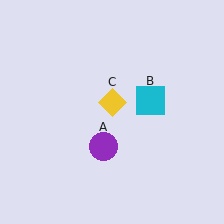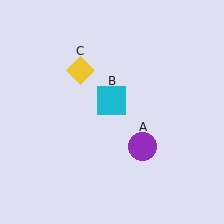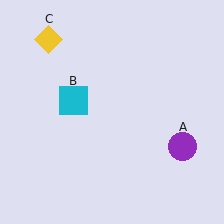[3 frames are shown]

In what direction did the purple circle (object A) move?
The purple circle (object A) moved right.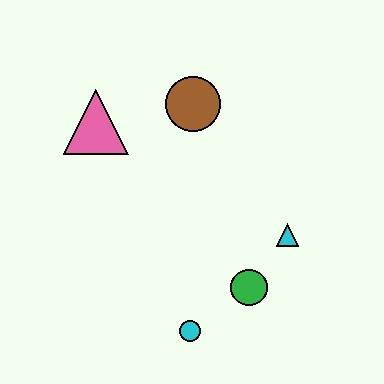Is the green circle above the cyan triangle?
No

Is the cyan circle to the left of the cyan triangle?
Yes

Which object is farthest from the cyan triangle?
The pink triangle is farthest from the cyan triangle.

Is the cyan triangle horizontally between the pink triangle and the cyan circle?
No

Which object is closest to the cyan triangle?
The green circle is closest to the cyan triangle.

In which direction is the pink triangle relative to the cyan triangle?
The pink triangle is to the left of the cyan triangle.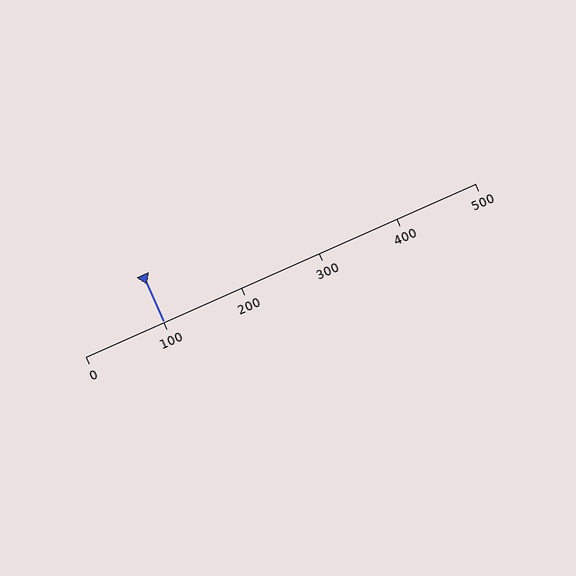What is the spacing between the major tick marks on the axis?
The major ticks are spaced 100 apart.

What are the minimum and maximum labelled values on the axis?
The axis runs from 0 to 500.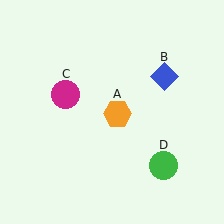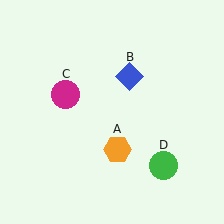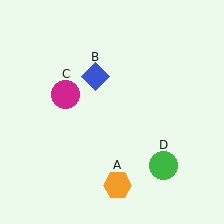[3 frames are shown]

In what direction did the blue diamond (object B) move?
The blue diamond (object B) moved left.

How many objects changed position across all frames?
2 objects changed position: orange hexagon (object A), blue diamond (object B).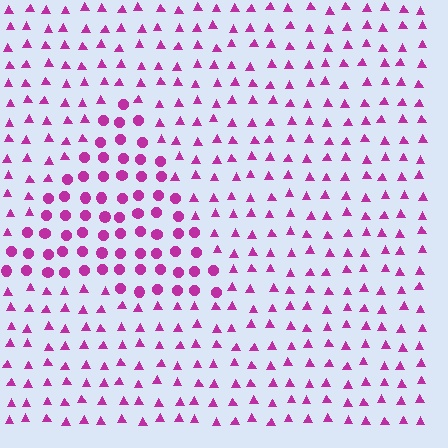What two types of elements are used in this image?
The image uses circles inside the triangle region and triangles outside it.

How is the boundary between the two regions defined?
The boundary is defined by a change in element shape: circles inside vs. triangles outside. All elements share the same color and spacing.